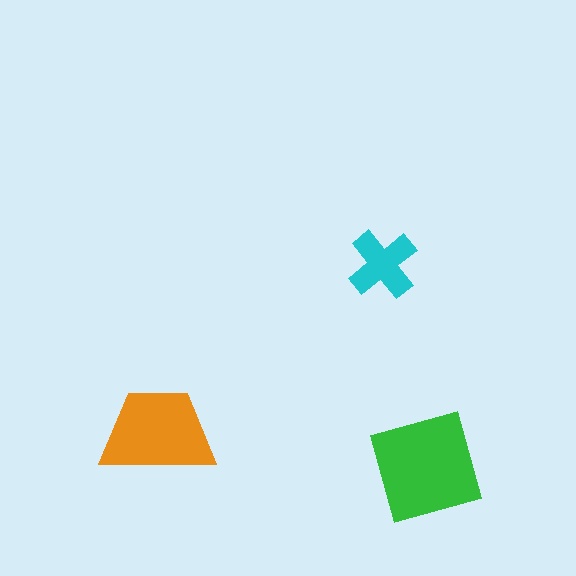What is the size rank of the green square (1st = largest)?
1st.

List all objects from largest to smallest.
The green square, the orange trapezoid, the cyan cross.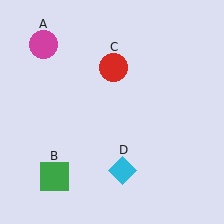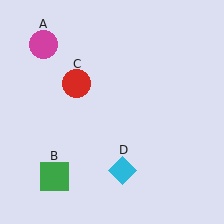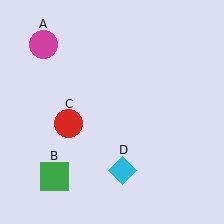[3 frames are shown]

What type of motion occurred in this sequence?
The red circle (object C) rotated counterclockwise around the center of the scene.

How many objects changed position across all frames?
1 object changed position: red circle (object C).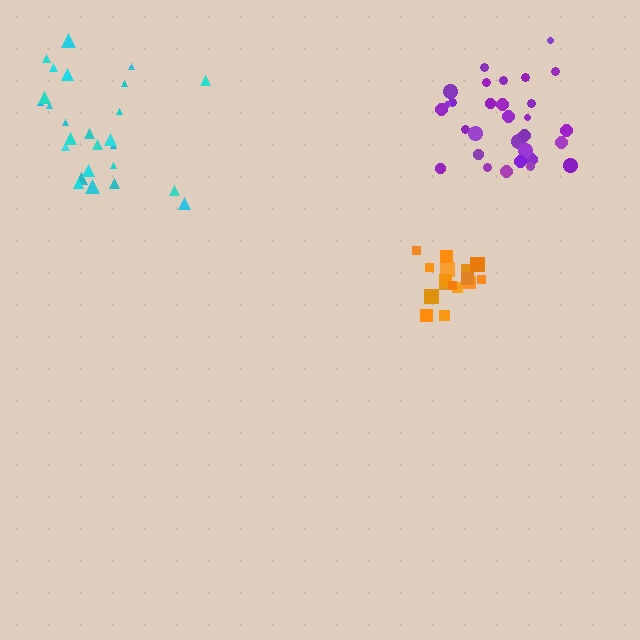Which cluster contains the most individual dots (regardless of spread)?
Purple (30).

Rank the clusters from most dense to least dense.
orange, purple, cyan.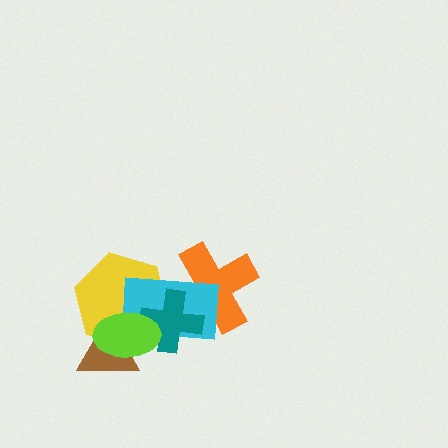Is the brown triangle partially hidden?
Yes, it is partially covered by another shape.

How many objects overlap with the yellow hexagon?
4 objects overlap with the yellow hexagon.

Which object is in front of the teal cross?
The lime ellipse is in front of the teal cross.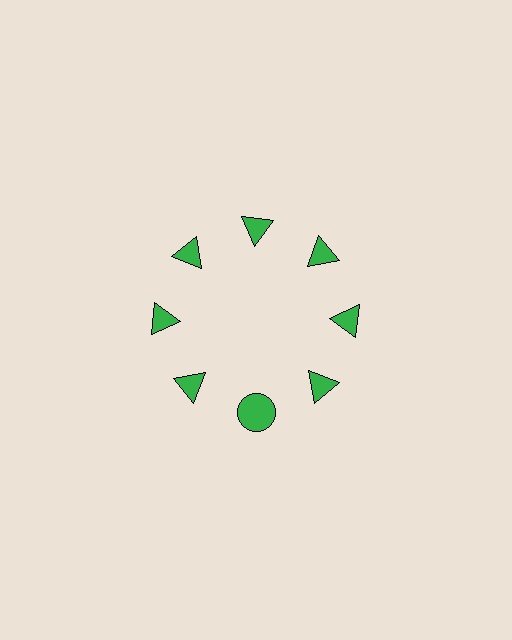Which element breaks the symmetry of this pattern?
The green circle at roughly the 6 o'clock position breaks the symmetry. All other shapes are green triangles.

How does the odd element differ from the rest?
It has a different shape: circle instead of triangle.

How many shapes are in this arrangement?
There are 8 shapes arranged in a ring pattern.